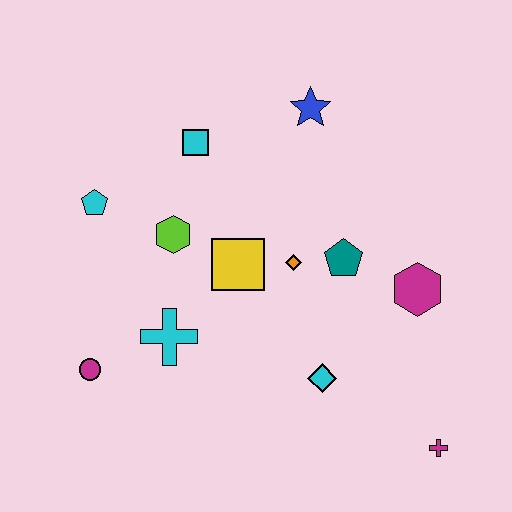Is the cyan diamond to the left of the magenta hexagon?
Yes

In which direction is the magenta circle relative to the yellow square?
The magenta circle is to the left of the yellow square.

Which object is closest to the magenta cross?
The cyan diamond is closest to the magenta cross.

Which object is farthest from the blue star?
The magenta cross is farthest from the blue star.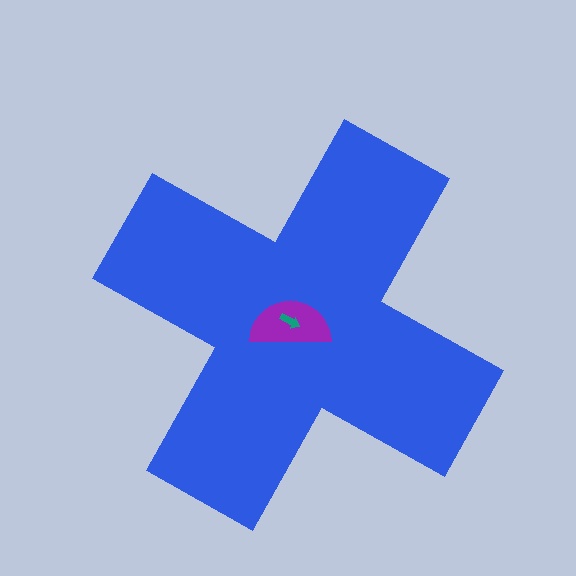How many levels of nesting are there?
3.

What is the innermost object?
The teal arrow.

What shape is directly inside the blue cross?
The purple semicircle.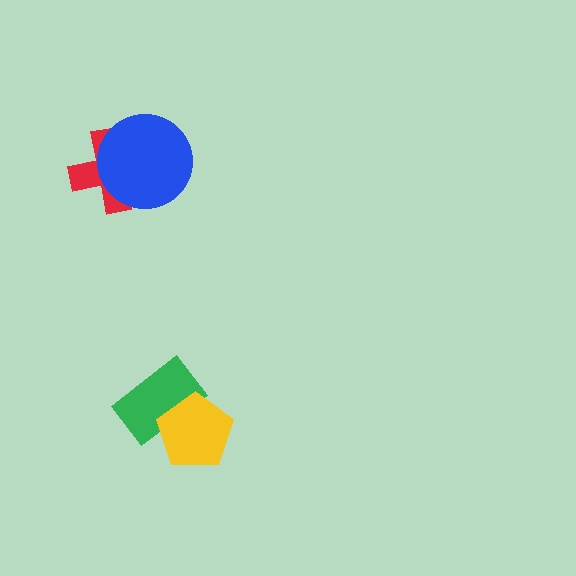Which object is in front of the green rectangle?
The yellow pentagon is in front of the green rectangle.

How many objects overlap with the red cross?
1 object overlaps with the red cross.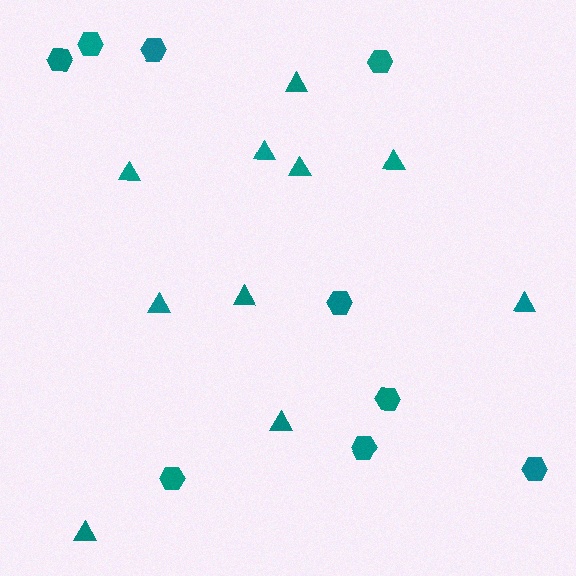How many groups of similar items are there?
There are 2 groups: one group of hexagons (9) and one group of triangles (10).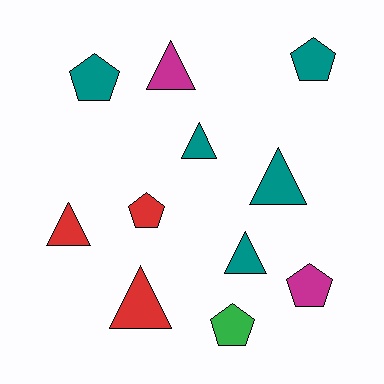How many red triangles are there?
There are 2 red triangles.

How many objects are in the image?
There are 11 objects.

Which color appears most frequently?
Teal, with 5 objects.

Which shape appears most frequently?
Triangle, with 6 objects.